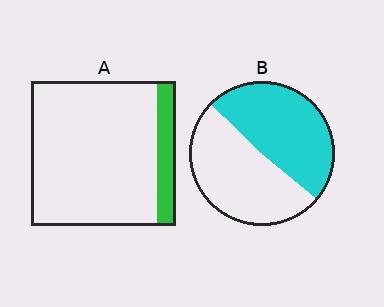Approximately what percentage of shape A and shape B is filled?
A is approximately 15% and B is approximately 50%.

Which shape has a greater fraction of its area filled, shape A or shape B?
Shape B.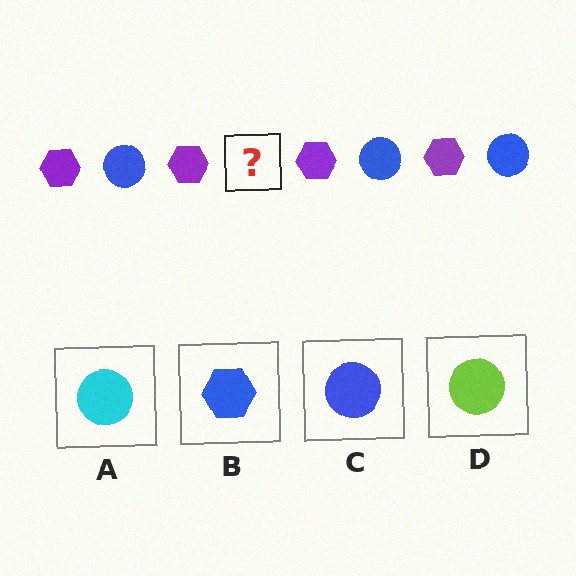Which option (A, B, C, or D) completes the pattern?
C.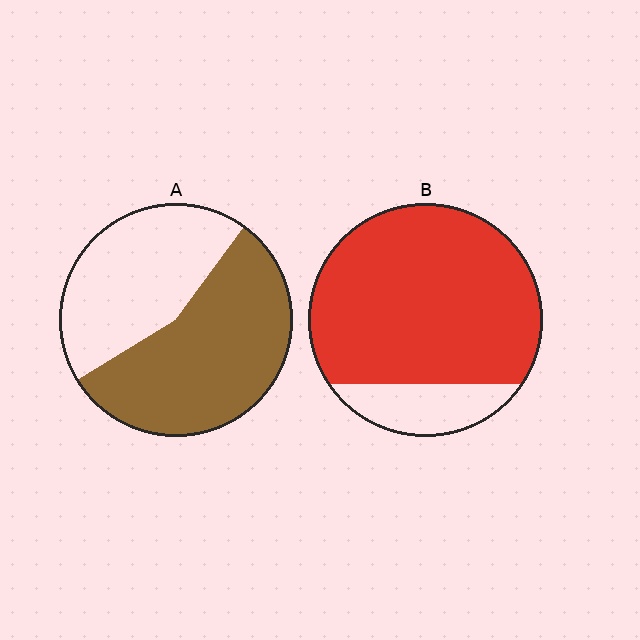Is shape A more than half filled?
Yes.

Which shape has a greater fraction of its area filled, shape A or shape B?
Shape B.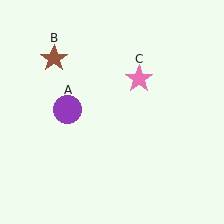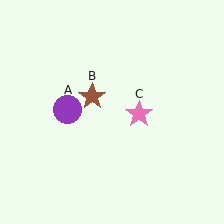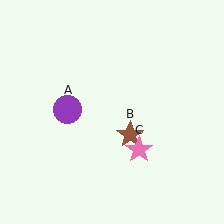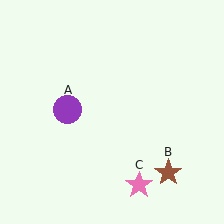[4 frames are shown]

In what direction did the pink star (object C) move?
The pink star (object C) moved down.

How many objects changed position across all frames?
2 objects changed position: brown star (object B), pink star (object C).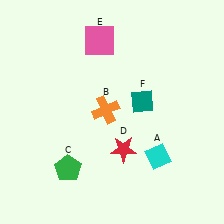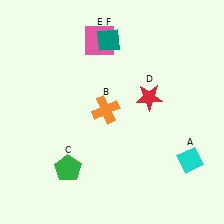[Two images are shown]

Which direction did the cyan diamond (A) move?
The cyan diamond (A) moved right.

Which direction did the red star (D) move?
The red star (D) moved up.